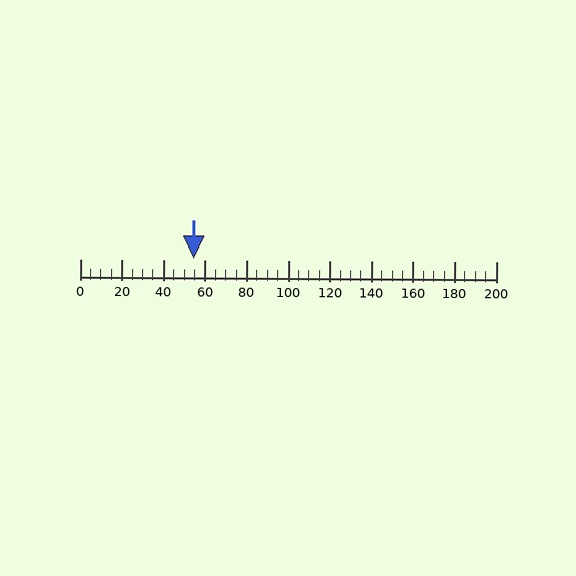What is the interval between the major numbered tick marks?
The major tick marks are spaced 20 units apart.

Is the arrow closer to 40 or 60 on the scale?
The arrow is closer to 60.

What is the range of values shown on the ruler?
The ruler shows values from 0 to 200.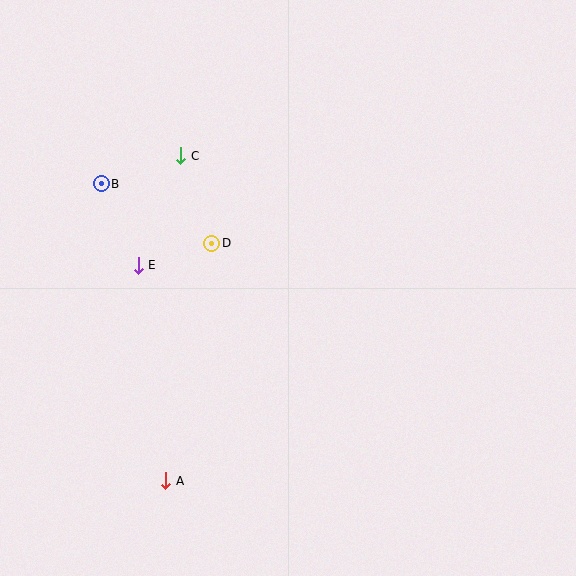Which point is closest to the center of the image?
Point D at (212, 243) is closest to the center.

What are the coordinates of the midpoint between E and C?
The midpoint between E and C is at (159, 211).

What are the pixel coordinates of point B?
Point B is at (101, 184).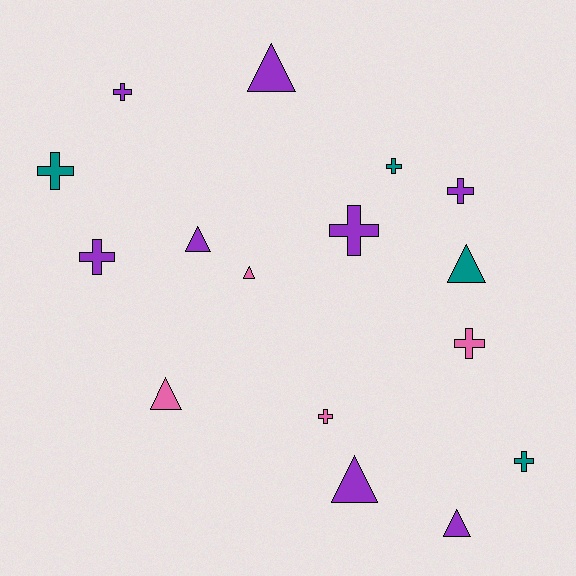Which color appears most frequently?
Purple, with 8 objects.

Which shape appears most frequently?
Cross, with 9 objects.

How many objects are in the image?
There are 16 objects.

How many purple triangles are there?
There are 4 purple triangles.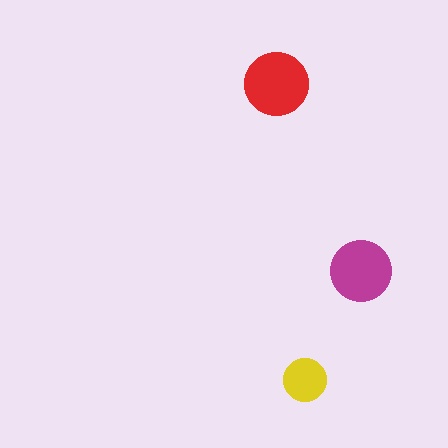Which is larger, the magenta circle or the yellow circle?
The magenta one.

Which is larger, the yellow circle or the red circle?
The red one.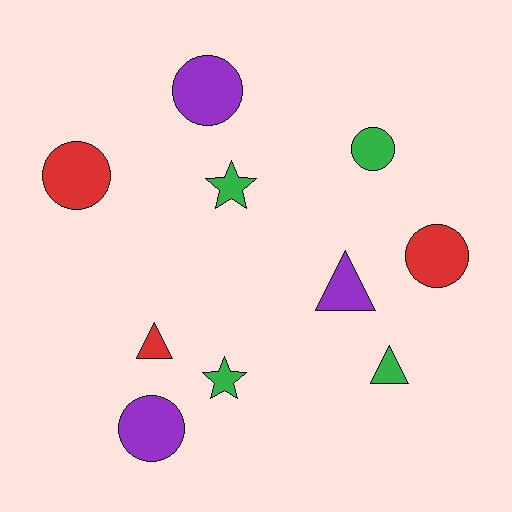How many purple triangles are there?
There is 1 purple triangle.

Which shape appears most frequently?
Circle, with 5 objects.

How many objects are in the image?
There are 10 objects.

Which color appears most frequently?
Green, with 4 objects.